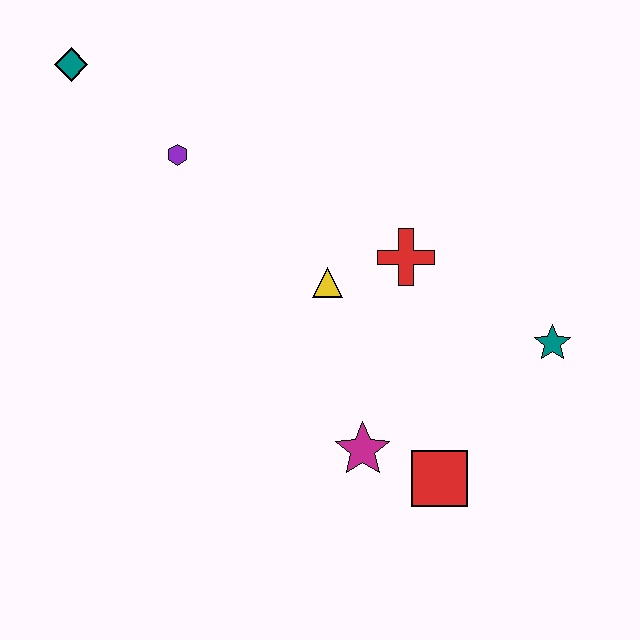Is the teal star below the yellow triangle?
Yes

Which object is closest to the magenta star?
The red square is closest to the magenta star.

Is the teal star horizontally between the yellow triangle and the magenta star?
No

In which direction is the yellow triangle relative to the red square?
The yellow triangle is above the red square.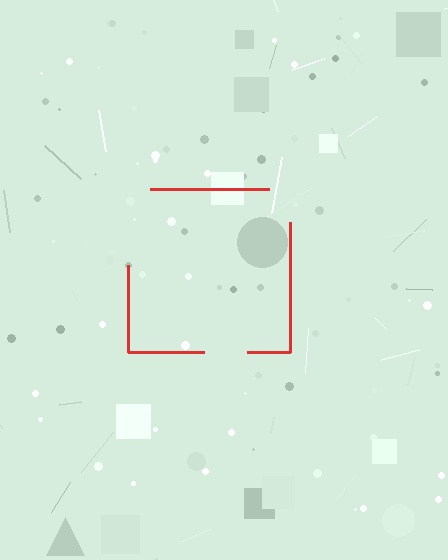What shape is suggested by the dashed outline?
The dashed outline suggests a square.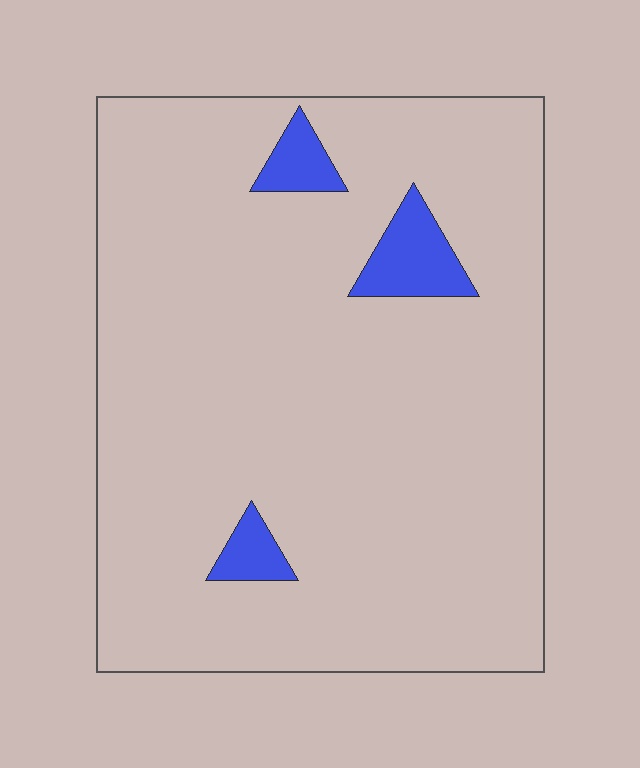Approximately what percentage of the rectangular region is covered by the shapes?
Approximately 5%.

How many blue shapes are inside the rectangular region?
3.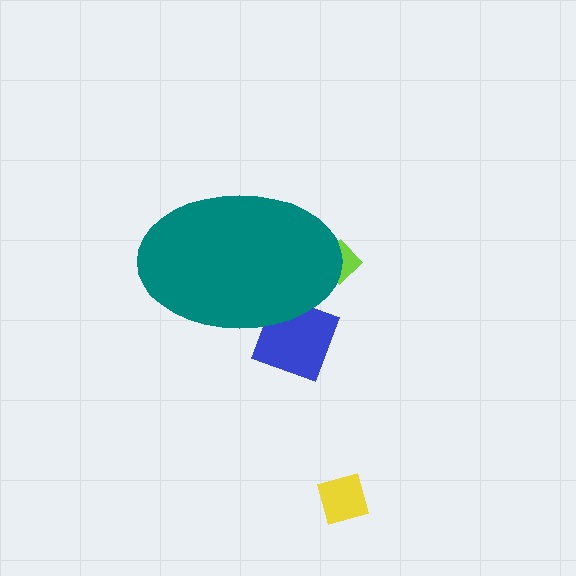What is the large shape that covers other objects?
A teal ellipse.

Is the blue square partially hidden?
Yes, the blue square is partially hidden behind the teal ellipse.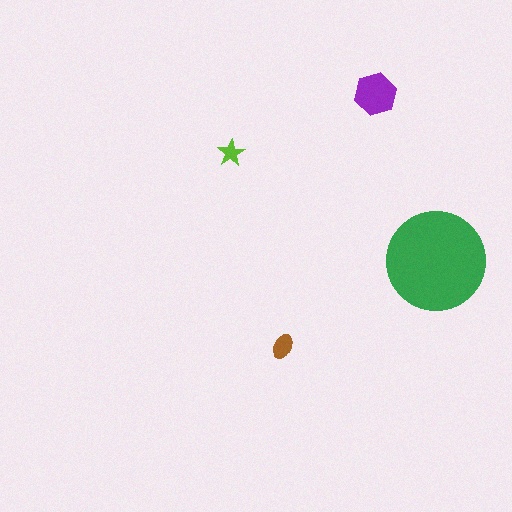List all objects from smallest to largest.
The lime star, the brown ellipse, the purple hexagon, the green circle.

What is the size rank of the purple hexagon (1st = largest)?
2nd.